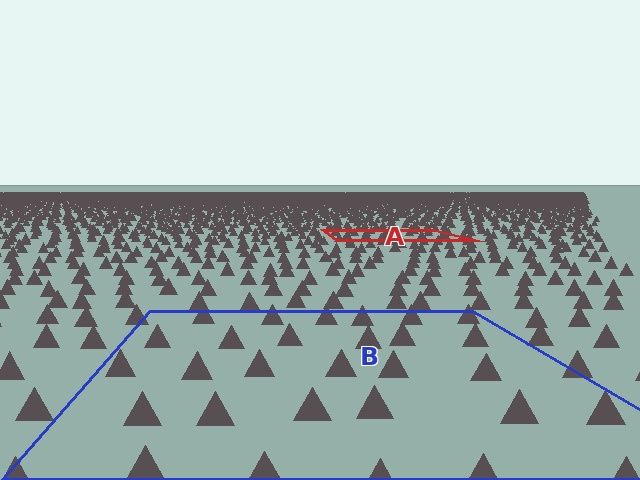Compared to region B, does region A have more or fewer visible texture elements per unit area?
Region A has more texture elements per unit area — they are packed more densely because it is farther away.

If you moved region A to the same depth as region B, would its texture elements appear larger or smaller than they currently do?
They would appear larger. At a closer depth, the same texture elements are projected at a bigger on-screen size.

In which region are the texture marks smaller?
The texture marks are smaller in region A, because it is farther away.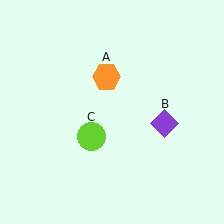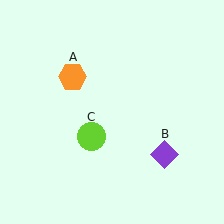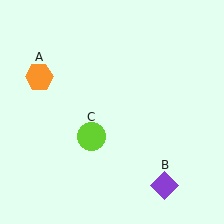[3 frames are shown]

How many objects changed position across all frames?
2 objects changed position: orange hexagon (object A), purple diamond (object B).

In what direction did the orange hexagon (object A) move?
The orange hexagon (object A) moved left.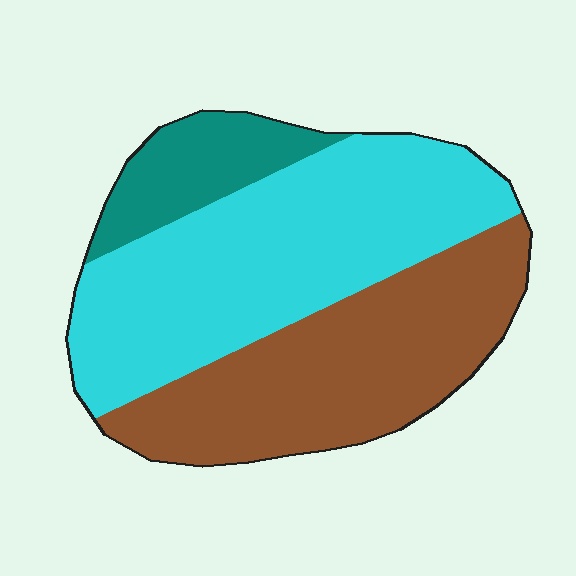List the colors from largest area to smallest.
From largest to smallest: cyan, brown, teal.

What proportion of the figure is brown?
Brown covers around 40% of the figure.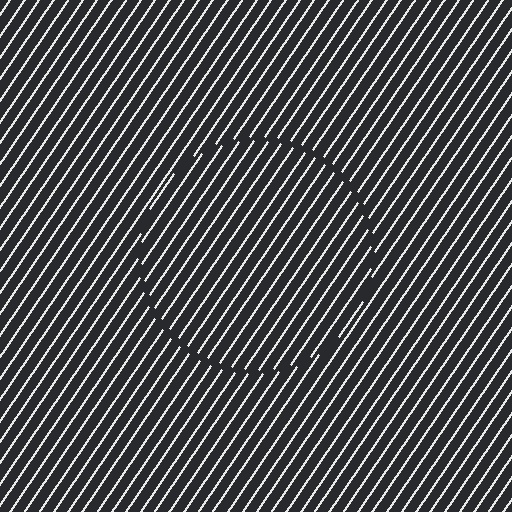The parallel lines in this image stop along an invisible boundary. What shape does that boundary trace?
An illusory circle. The interior of the shape contains the same grating, shifted by half a period — the contour is defined by the phase discontinuity where line-ends from the inner and outer gratings abut.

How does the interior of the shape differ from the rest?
The interior of the shape contains the same grating, shifted by half a period — the contour is defined by the phase discontinuity where line-ends from the inner and outer gratings abut.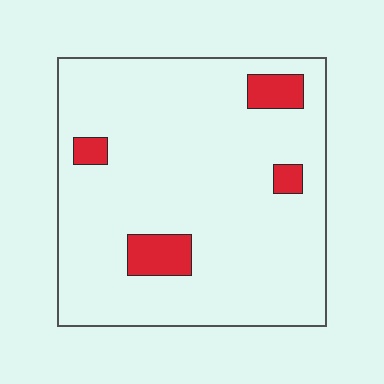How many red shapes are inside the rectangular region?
4.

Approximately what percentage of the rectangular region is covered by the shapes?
Approximately 10%.